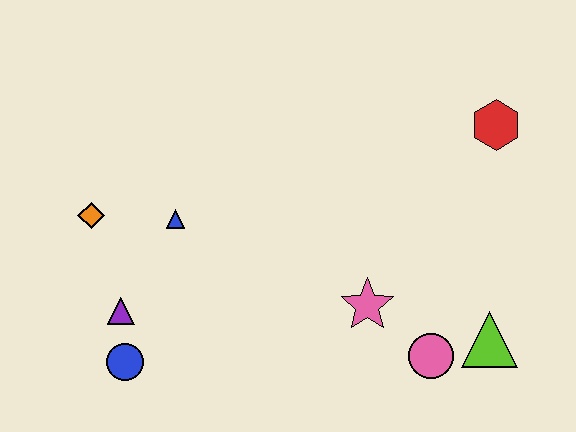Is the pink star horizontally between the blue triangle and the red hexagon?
Yes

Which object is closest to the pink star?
The pink circle is closest to the pink star.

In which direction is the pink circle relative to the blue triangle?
The pink circle is to the right of the blue triangle.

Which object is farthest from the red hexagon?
The blue circle is farthest from the red hexagon.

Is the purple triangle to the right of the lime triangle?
No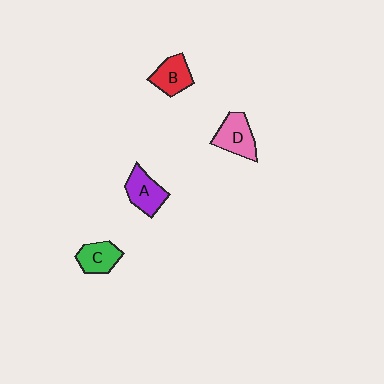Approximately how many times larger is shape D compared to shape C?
Approximately 1.2 times.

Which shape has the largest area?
Shape D (pink).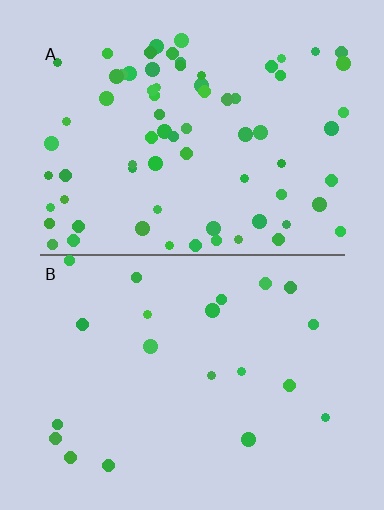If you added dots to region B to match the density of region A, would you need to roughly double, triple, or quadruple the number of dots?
Approximately quadruple.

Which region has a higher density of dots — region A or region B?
A (the top).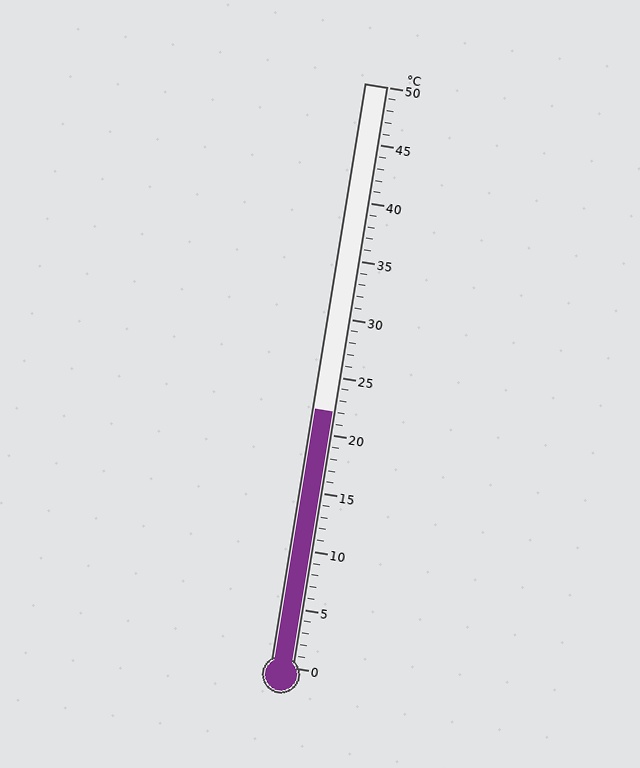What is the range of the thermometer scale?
The thermometer scale ranges from 0°C to 50°C.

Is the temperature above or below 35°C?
The temperature is below 35°C.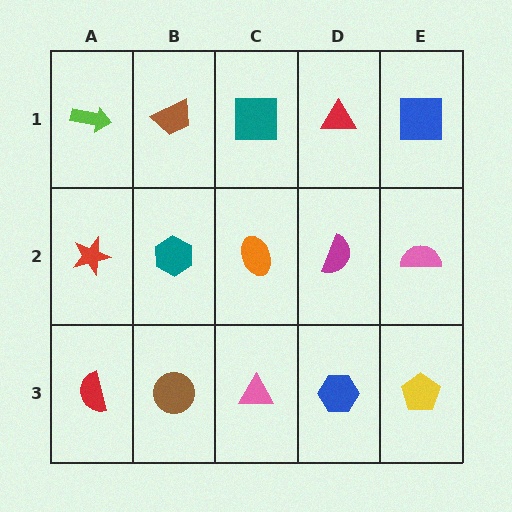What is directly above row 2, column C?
A teal square.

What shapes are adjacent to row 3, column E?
A pink semicircle (row 2, column E), a blue hexagon (row 3, column D).